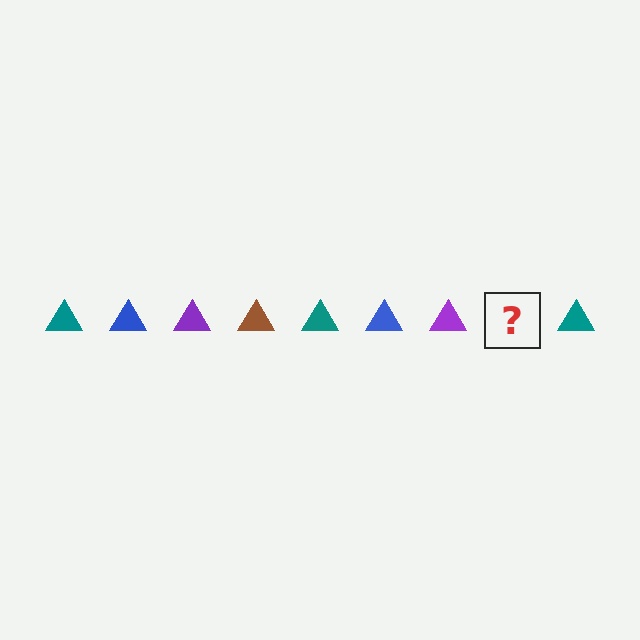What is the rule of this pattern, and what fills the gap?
The rule is that the pattern cycles through teal, blue, purple, brown triangles. The gap should be filled with a brown triangle.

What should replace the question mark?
The question mark should be replaced with a brown triangle.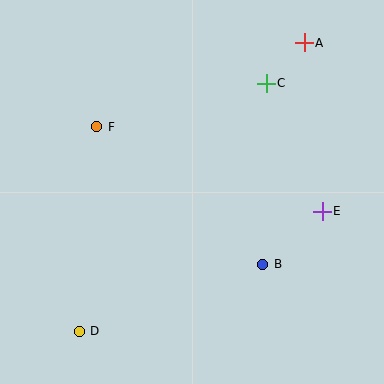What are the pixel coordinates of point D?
Point D is at (79, 331).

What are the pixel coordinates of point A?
Point A is at (304, 43).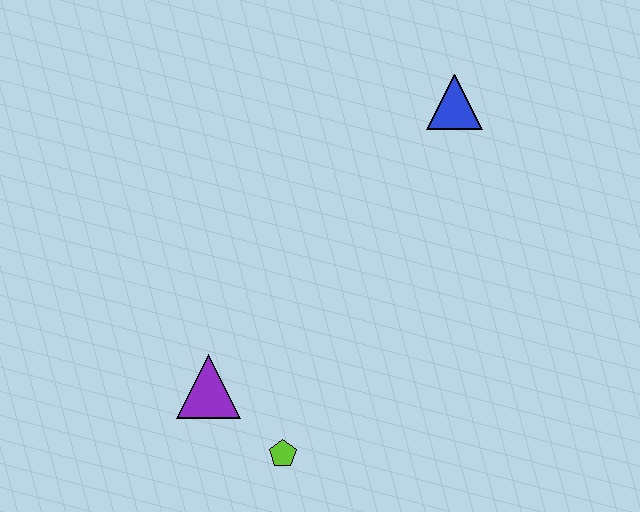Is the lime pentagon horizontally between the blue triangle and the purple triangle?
Yes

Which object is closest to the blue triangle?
The purple triangle is closest to the blue triangle.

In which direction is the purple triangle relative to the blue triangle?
The purple triangle is below the blue triangle.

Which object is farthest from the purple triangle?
The blue triangle is farthest from the purple triangle.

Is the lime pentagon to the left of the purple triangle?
No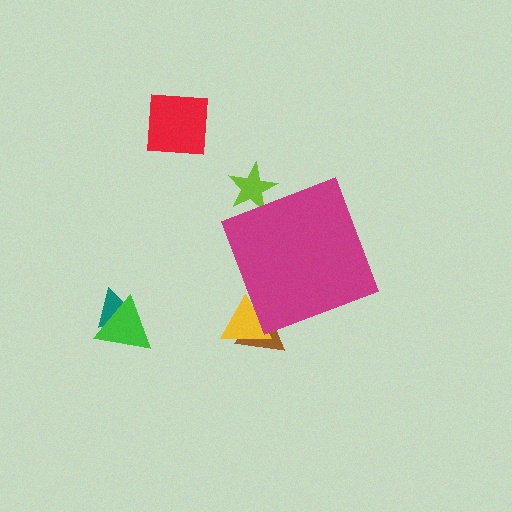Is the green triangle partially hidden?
No, the green triangle is fully visible.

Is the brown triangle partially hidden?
Yes, the brown triangle is partially hidden behind the magenta diamond.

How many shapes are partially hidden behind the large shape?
3 shapes are partially hidden.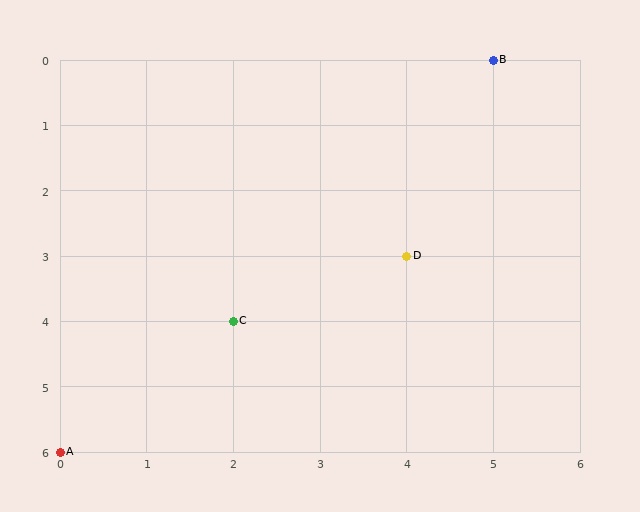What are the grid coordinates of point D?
Point D is at grid coordinates (4, 3).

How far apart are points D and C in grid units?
Points D and C are 2 columns and 1 row apart (about 2.2 grid units diagonally).